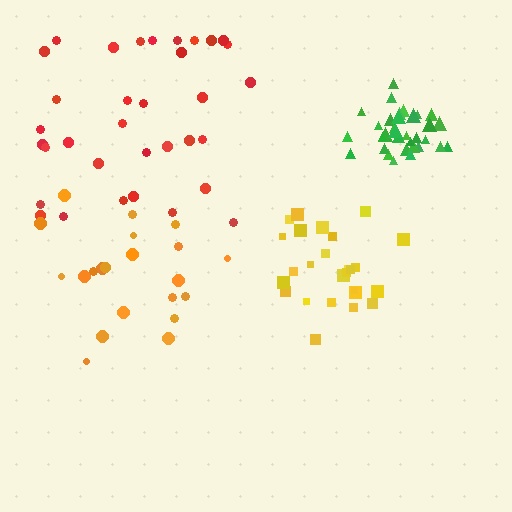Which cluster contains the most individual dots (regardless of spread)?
Green (35).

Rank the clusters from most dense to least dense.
green, yellow, orange, red.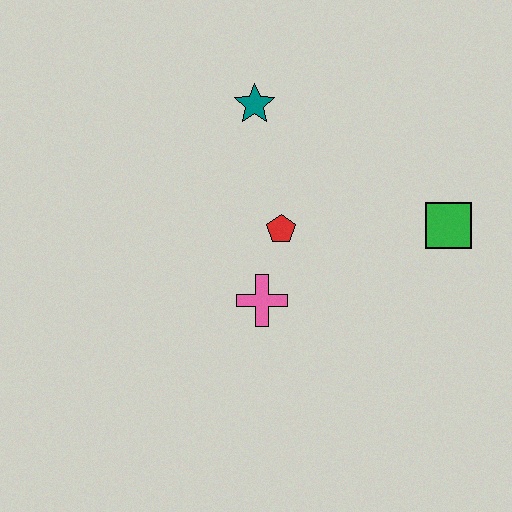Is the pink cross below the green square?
Yes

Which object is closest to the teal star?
The red pentagon is closest to the teal star.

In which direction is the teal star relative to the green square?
The teal star is to the left of the green square.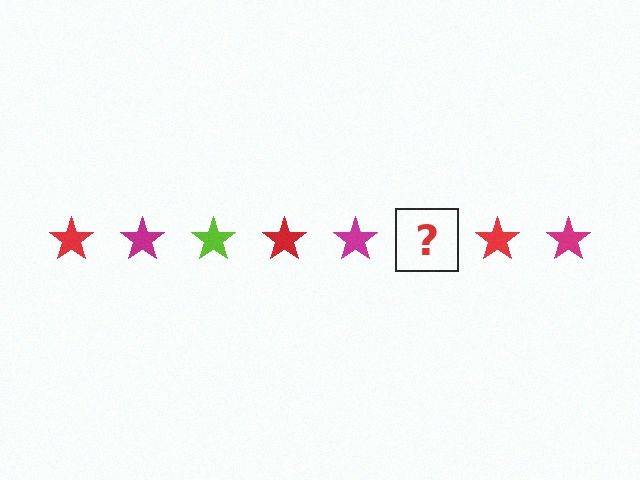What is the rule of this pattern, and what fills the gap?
The rule is that the pattern cycles through red, magenta, lime stars. The gap should be filled with a lime star.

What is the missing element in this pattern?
The missing element is a lime star.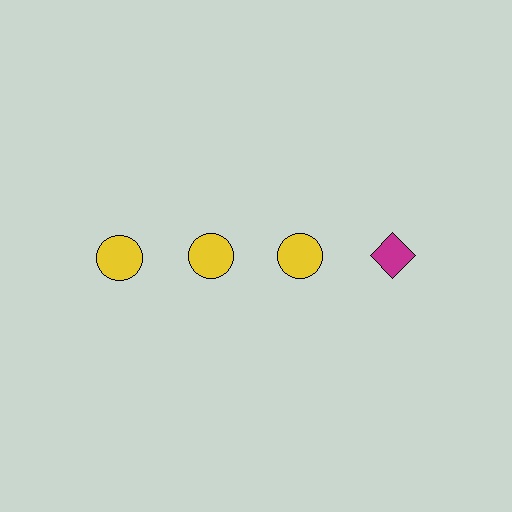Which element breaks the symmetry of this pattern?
The magenta diamond in the top row, second from right column breaks the symmetry. All other shapes are yellow circles.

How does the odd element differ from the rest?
It differs in both color (magenta instead of yellow) and shape (diamond instead of circle).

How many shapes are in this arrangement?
There are 4 shapes arranged in a grid pattern.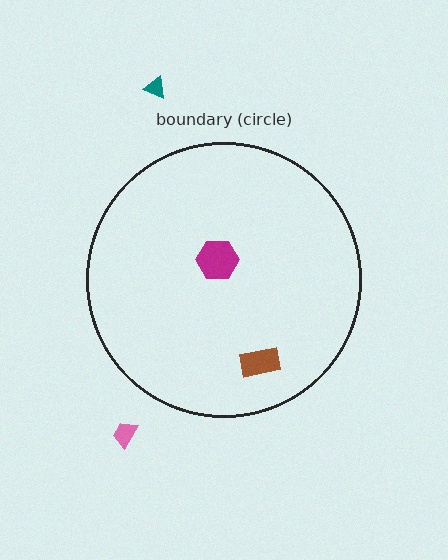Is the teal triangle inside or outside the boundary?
Outside.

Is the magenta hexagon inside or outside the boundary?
Inside.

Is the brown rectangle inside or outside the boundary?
Inside.